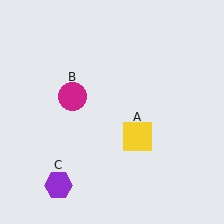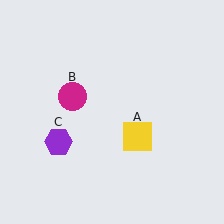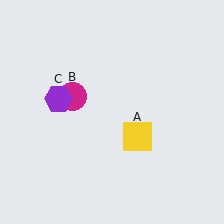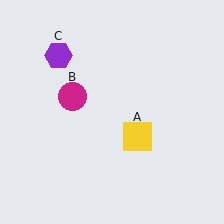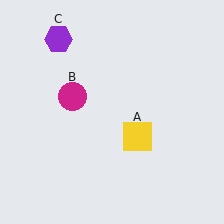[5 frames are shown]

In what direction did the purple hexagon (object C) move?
The purple hexagon (object C) moved up.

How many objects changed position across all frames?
1 object changed position: purple hexagon (object C).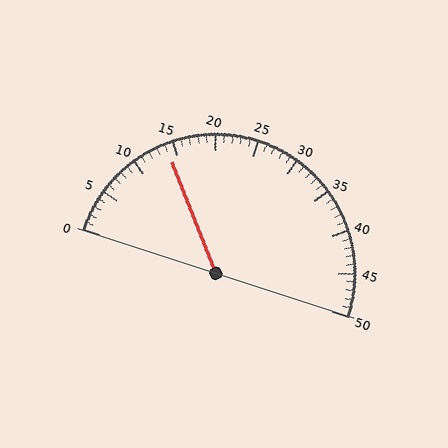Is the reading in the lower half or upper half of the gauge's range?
The reading is in the lower half of the range (0 to 50).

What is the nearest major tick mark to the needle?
The nearest major tick mark is 15.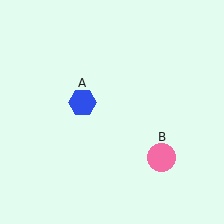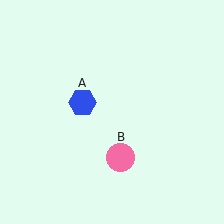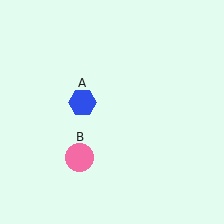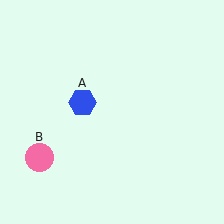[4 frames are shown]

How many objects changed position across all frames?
1 object changed position: pink circle (object B).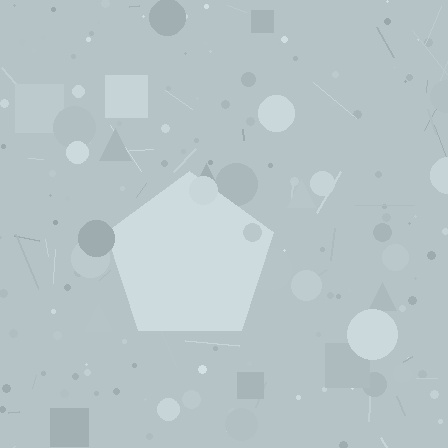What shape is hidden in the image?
A pentagon is hidden in the image.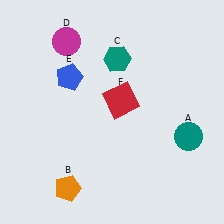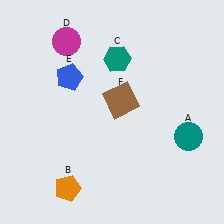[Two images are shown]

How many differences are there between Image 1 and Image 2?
There is 1 difference between the two images.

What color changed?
The square (F) changed from red in Image 1 to brown in Image 2.